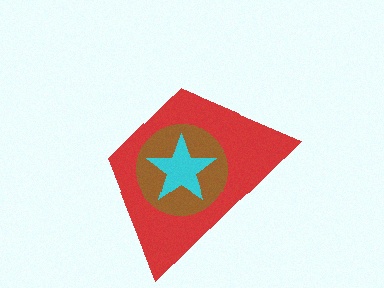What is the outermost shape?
The red trapezoid.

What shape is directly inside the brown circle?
The cyan star.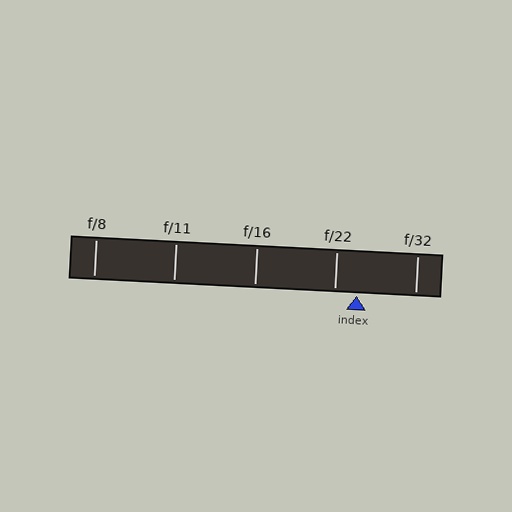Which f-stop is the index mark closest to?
The index mark is closest to f/22.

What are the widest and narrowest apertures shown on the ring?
The widest aperture shown is f/8 and the narrowest is f/32.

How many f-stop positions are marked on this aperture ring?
There are 5 f-stop positions marked.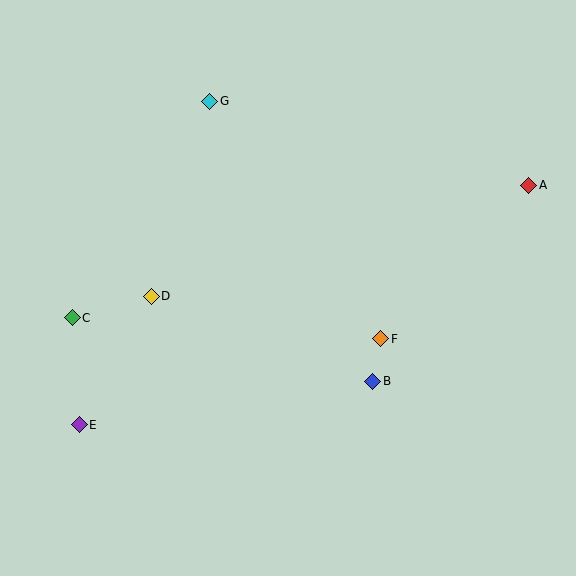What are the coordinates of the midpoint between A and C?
The midpoint between A and C is at (300, 252).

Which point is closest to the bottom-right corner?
Point B is closest to the bottom-right corner.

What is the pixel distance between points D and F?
The distance between D and F is 234 pixels.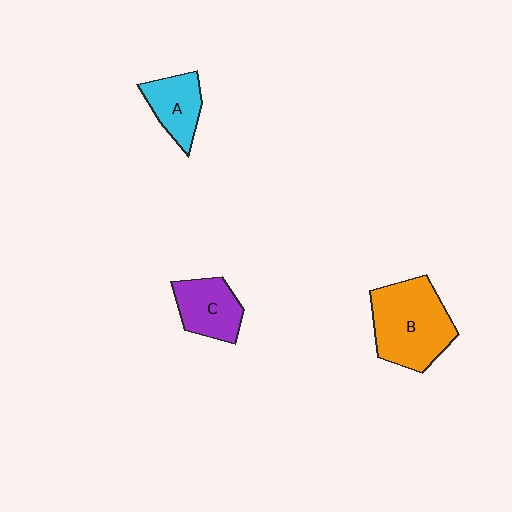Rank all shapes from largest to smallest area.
From largest to smallest: B (orange), C (purple), A (cyan).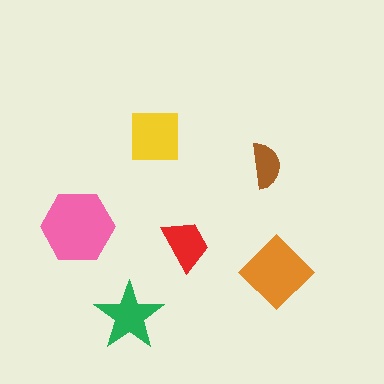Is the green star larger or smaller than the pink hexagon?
Smaller.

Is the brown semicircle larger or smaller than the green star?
Smaller.